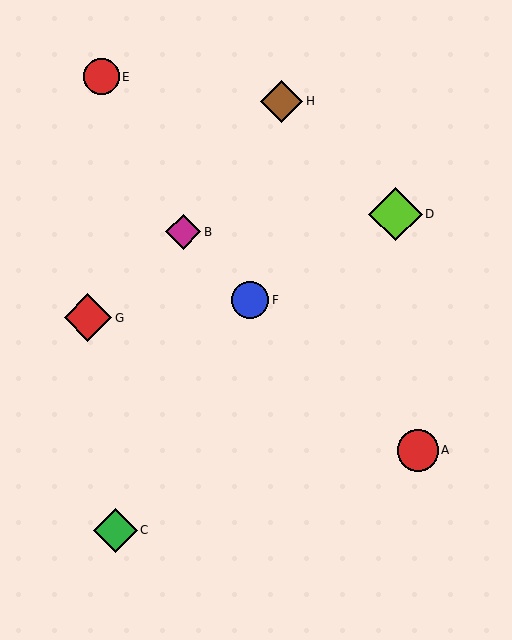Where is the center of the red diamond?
The center of the red diamond is at (88, 318).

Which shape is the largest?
The lime diamond (labeled D) is the largest.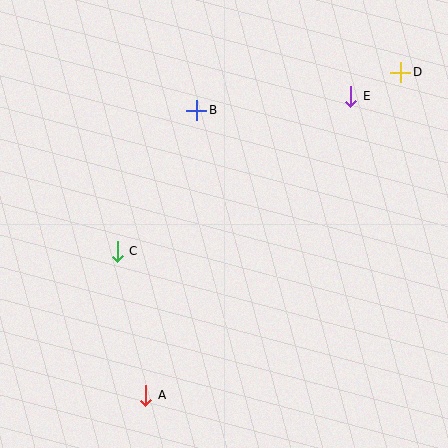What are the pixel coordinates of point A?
Point A is at (146, 395).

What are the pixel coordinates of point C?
Point C is at (117, 252).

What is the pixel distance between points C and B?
The distance between C and B is 162 pixels.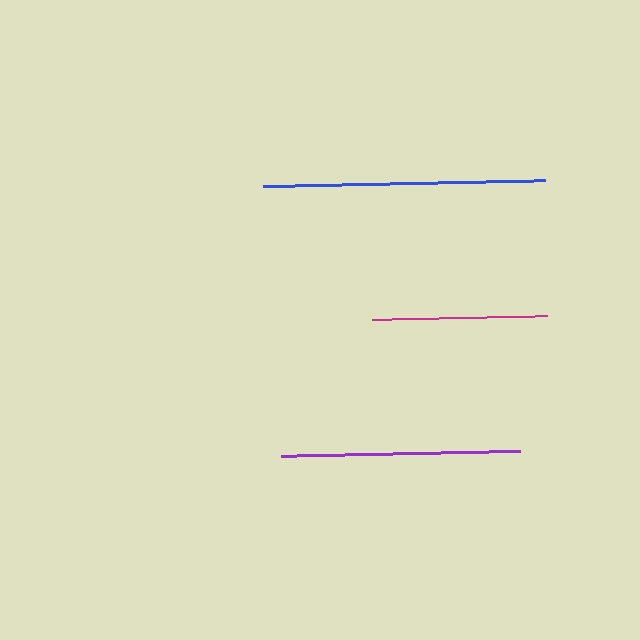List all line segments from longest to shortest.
From longest to shortest: blue, purple, magenta.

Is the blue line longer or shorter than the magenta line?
The blue line is longer than the magenta line.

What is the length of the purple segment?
The purple segment is approximately 239 pixels long.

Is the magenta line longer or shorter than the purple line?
The purple line is longer than the magenta line.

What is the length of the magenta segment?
The magenta segment is approximately 175 pixels long.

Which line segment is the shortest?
The magenta line is the shortest at approximately 175 pixels.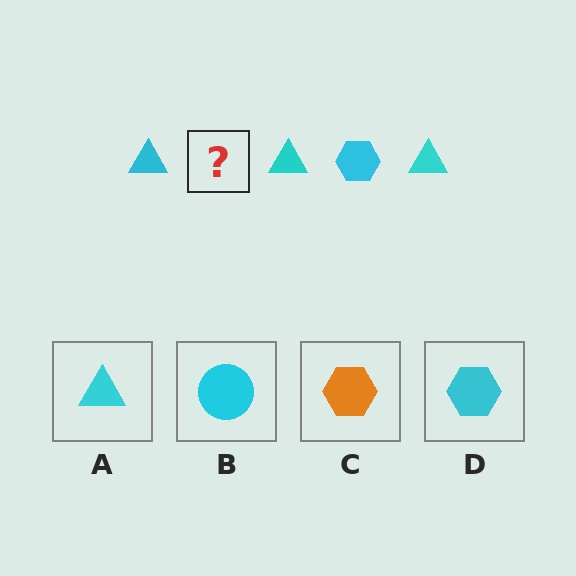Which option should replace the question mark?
Option D.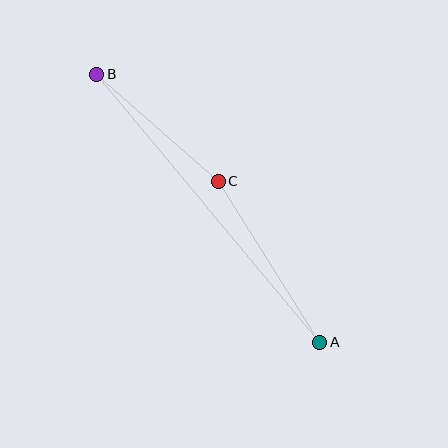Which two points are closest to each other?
Points B and C are closest to each other.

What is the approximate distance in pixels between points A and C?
The distance between A and C is approximately 190 pixels.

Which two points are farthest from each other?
Points A and B are farthest from each other.